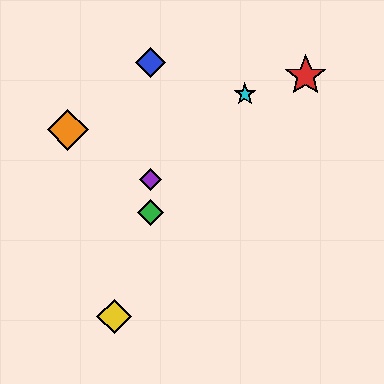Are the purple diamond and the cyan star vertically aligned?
No, the purple diamond is at x≈150 and the cyan star is at x≈245.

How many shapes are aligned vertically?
3 shapes (the blue diamond, the green diamond, the purple diamond) are aligned vertically.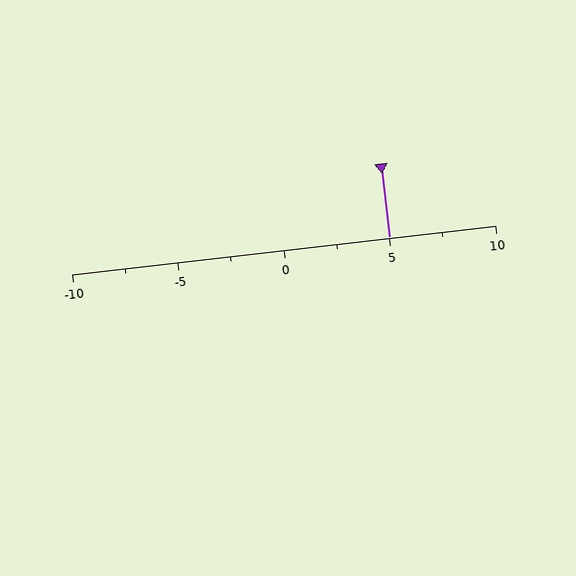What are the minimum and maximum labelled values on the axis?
The axis runs from -10 to 10.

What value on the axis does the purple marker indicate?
The marker indicates approximately 5.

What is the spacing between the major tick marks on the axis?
The major ticks are spaced 5 apart.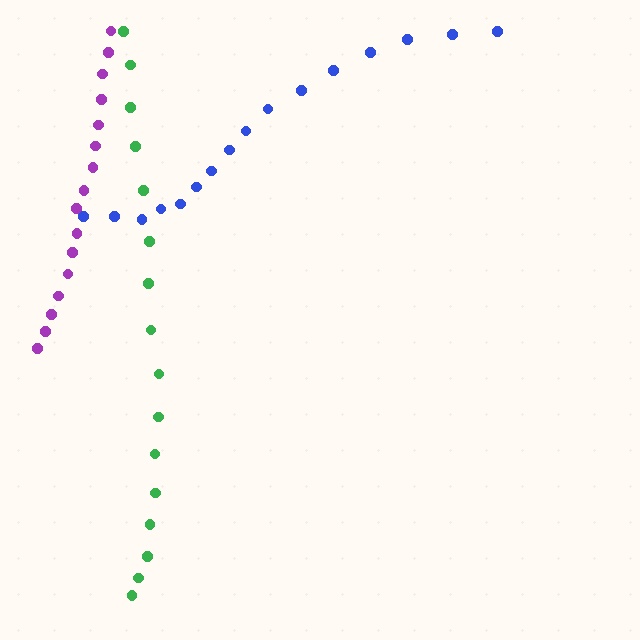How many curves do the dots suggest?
There are 3 distinct paths.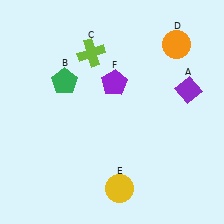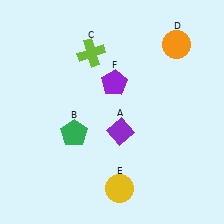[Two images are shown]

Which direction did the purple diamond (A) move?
The purple diamond (A) moved left.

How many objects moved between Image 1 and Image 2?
2 objects moved between the two images.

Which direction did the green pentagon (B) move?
The green pentagon (B) moved down.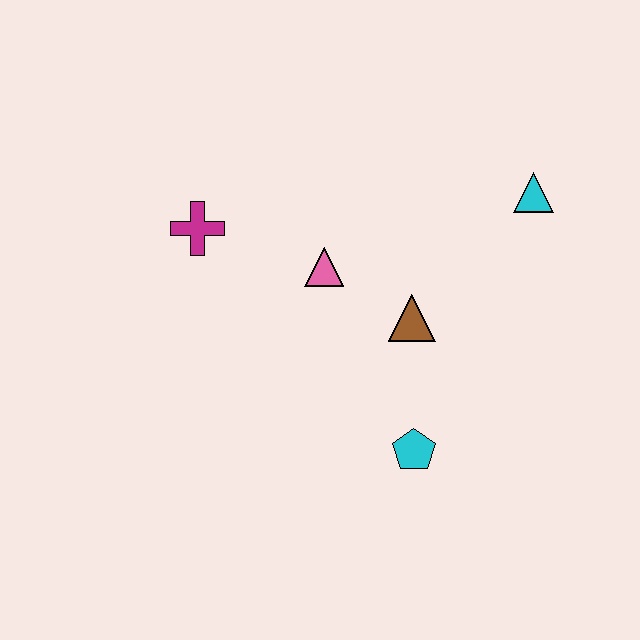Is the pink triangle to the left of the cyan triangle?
Yes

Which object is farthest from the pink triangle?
The cyan triangle is farthest from the pink triangle.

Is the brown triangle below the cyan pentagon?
No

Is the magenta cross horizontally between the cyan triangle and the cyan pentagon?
No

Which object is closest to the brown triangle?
The pink triangle is closest to the brown triangle.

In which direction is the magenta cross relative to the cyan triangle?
The magenta cross is to the left of the cyan triangle.